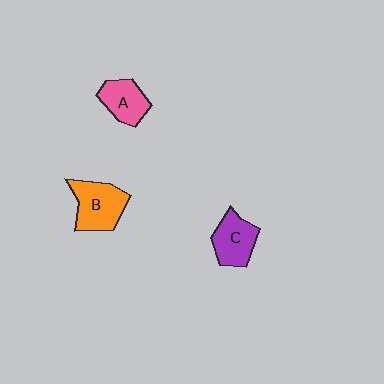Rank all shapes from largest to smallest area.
From largest to smallest: B (orange), C (purple), A (pink).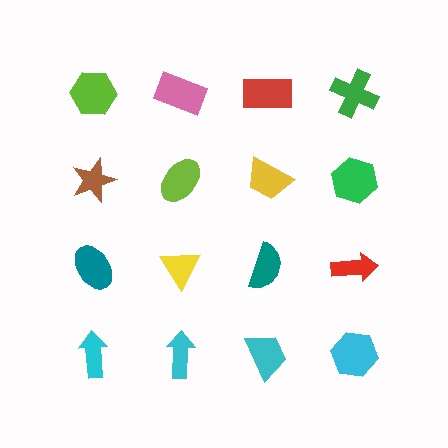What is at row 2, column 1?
A brown star.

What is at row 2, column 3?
A yellow trapezoid.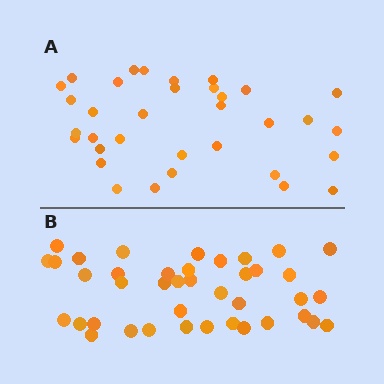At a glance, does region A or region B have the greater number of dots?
Region B (the bottom region) has more dots.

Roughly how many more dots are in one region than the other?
Region B has about 6 more dots than region A.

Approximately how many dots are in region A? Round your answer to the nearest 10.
About 30 dots. (The exact count is 34, which rounds to 30.)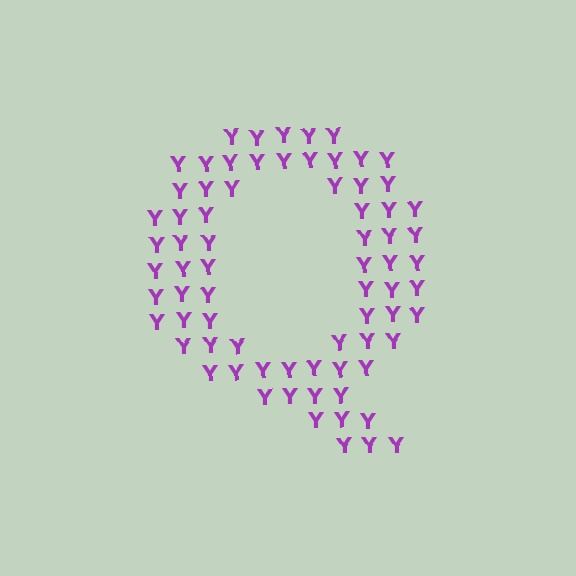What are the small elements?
The small elements are letter Y's.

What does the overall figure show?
The overall figure shows the letter Q.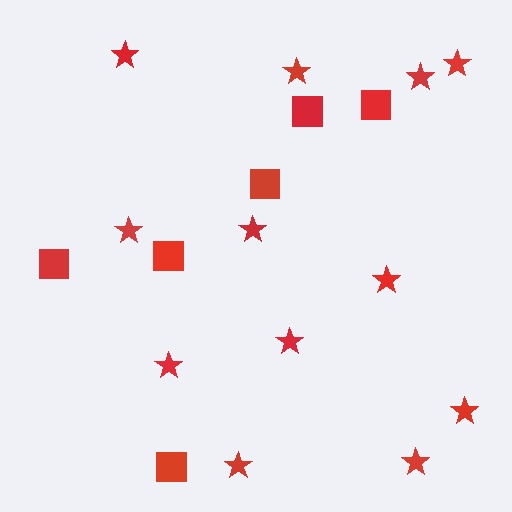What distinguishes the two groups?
There are 2 groups: one group of stars (12) and one group of squares (6).